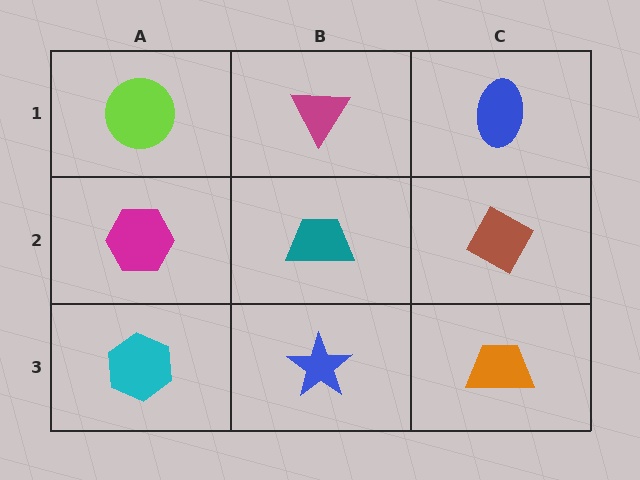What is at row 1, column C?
A blue ellipse.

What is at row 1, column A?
A lime circle.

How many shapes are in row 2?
3 shapes.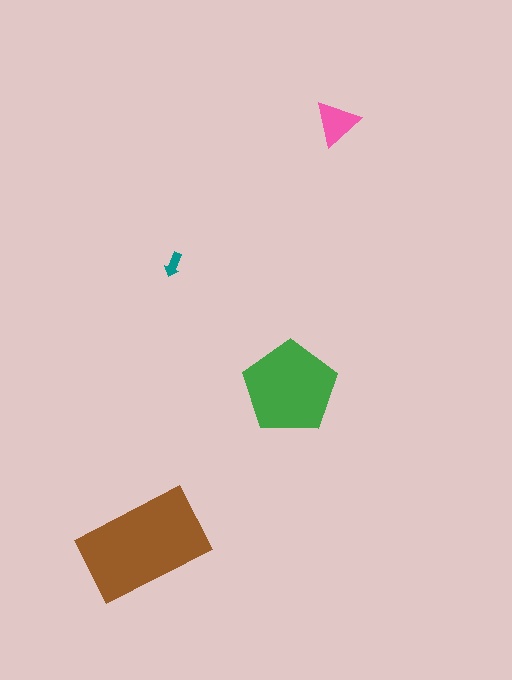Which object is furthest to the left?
The brown rectangle is leftmost.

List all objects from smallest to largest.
The teal arrow, the pink triangle, the green pentagon, the brown rectangle.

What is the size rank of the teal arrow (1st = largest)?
4th.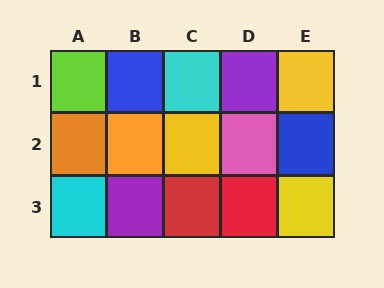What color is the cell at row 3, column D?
Red.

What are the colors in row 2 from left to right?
Orange, orange, yellow, pink, blue.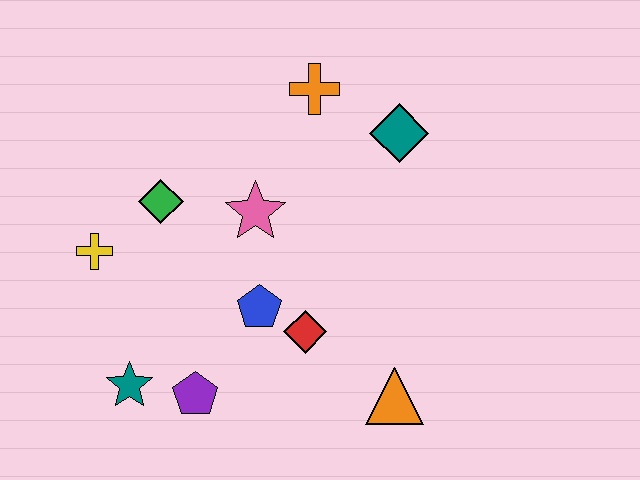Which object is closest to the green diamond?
The yellow cross is closest to the green diamond.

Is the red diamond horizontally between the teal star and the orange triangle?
Yes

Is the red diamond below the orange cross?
Yes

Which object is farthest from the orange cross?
The teal star is farthest from the orange cross.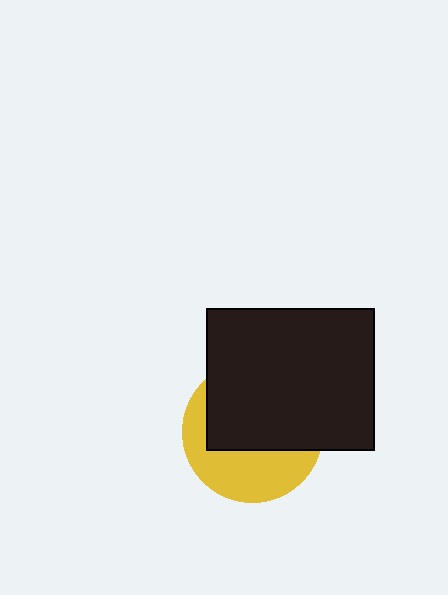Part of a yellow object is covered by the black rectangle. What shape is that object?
It is a circle.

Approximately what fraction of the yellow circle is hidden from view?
Roughly 59% of the yellow circle is hidden behind the black rectangle.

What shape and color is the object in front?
The object in front is a black rectangle.